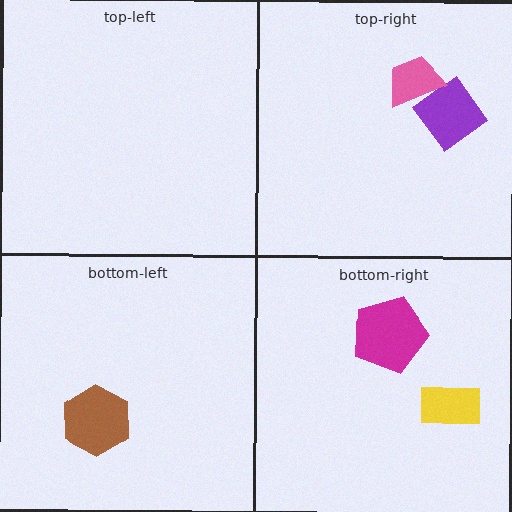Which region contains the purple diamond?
The top-right region.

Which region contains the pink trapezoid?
The top-right region.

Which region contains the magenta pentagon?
The bottom-right region.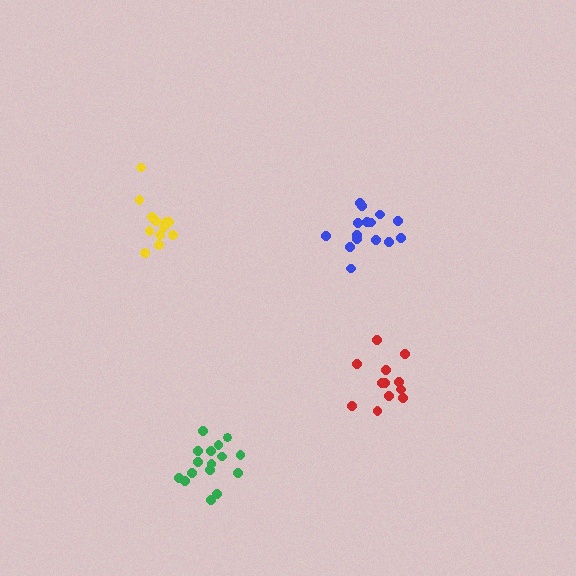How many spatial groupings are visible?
There are 4 spatial groupings.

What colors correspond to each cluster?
The clusters are colored: green, blue, yellow, red.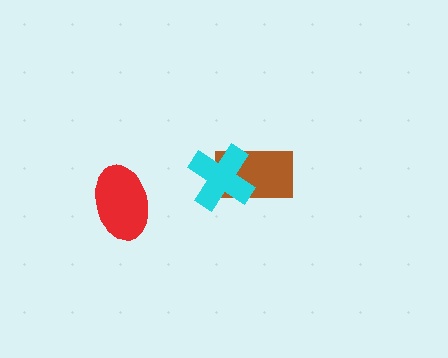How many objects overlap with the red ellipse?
0 objects overlap with the red ellipse.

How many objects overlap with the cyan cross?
1 object overlaps with the cyan cross.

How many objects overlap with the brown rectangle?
1 object overlaps with the brown rectangle.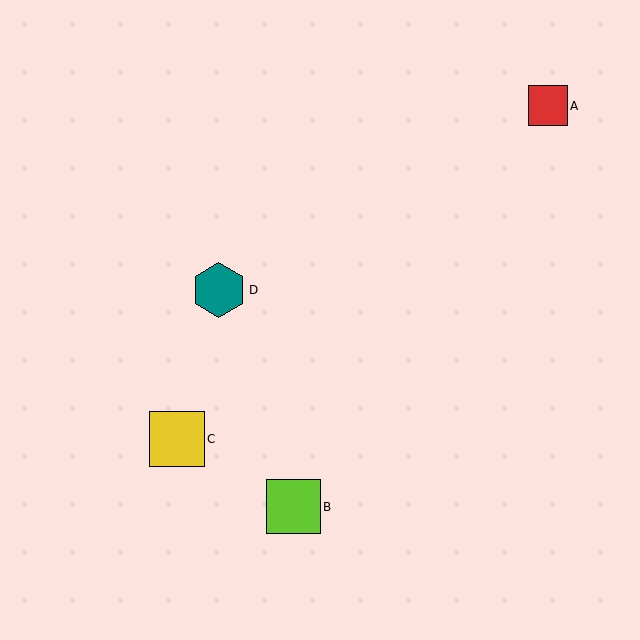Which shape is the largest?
The teal hexagon (labeled D) is the largest.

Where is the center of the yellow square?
The center of the yellow square is at (177, 439).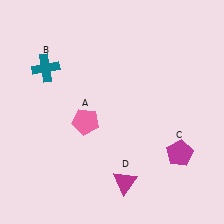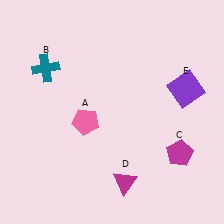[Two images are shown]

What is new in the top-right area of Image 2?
A purple square (E) was added in the top-right area of Image 2.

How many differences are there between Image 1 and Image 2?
There is 1 difference between the two images.